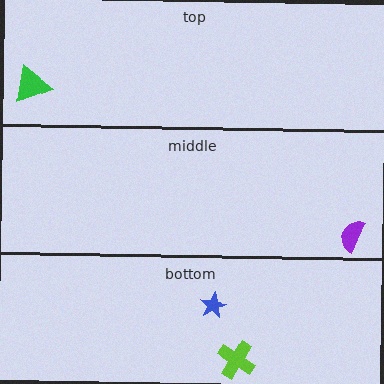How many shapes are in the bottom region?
2.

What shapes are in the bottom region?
The lime cross, the blue star.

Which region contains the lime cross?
The bottom region.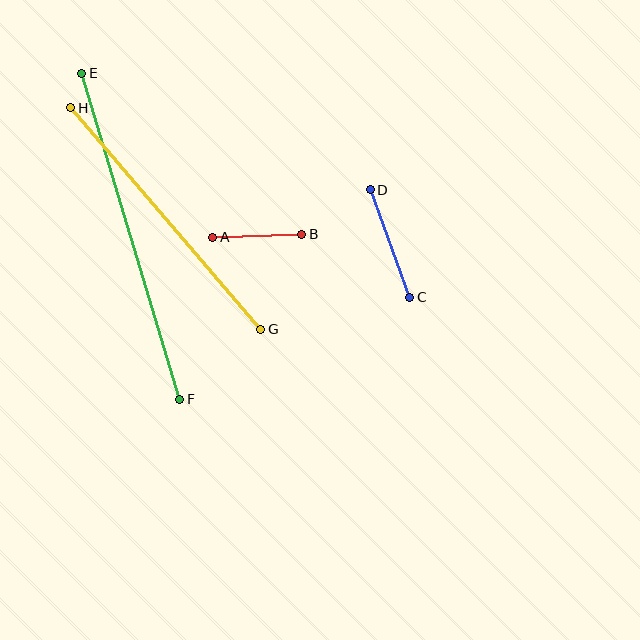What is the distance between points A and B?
The distance is approximately 89 pixels.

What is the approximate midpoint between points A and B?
The midpoint is at approximately (257, 236) pixels.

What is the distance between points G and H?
The distance is approximately 292 pixels.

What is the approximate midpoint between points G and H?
The midpoint is at approximately (166, 219) pixels.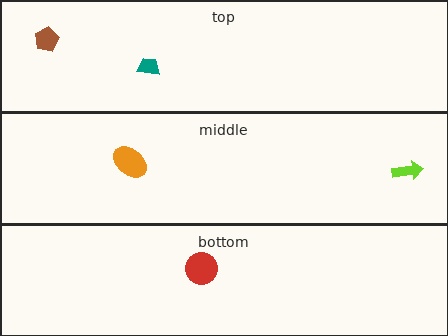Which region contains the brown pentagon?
The top region.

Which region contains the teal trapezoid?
The top region.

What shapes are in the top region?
The brown pentagon, the teal trapezoid.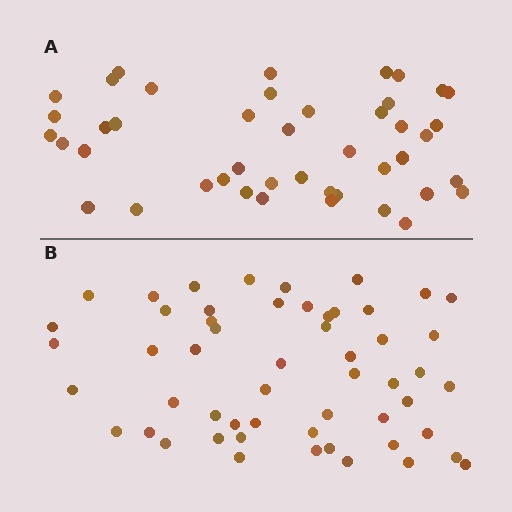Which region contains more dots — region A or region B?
Region B (the bottom region) has more dots.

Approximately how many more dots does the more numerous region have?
Region B has roughly 10 or so more dots than region A.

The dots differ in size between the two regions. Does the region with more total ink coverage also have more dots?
No. Region A has more total ink coverage because its dots are larger, but region B actually contains more individual dots. Total area can be misleading — the number of items is what matters here.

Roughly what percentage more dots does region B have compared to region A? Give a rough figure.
About 25% more.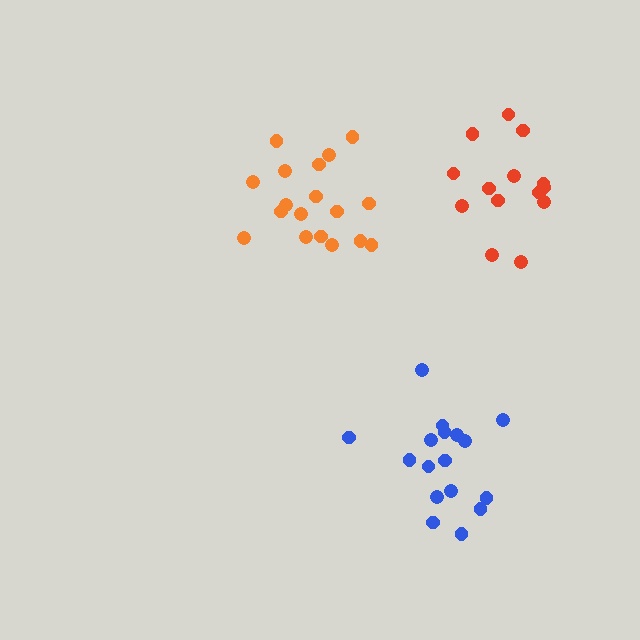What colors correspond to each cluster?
The clusters are colored: orange, blue, red.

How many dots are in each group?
Group 1: 18 dots, Group 2: 17 dots, Group 3: 14 dots (49 total).